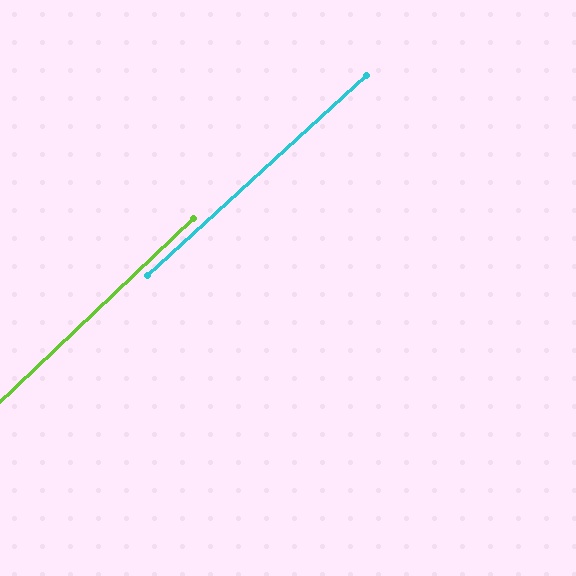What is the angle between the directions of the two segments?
Approximately 1 degree.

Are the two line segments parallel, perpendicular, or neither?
Parallel — their directions differ by only 1.0°.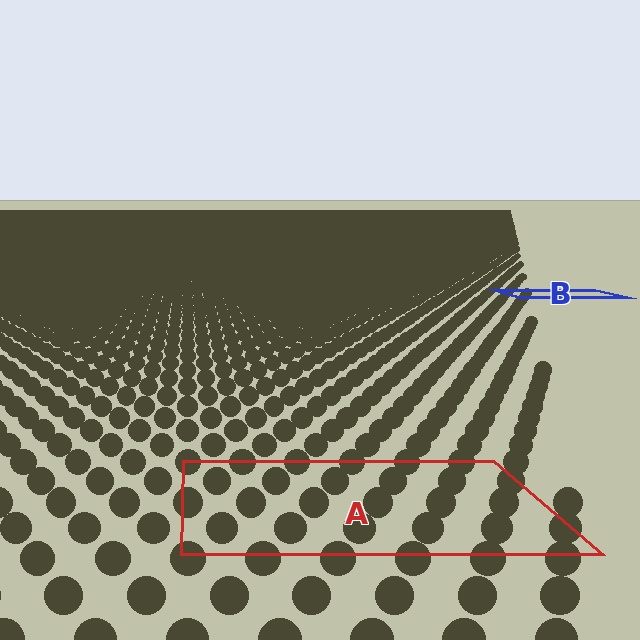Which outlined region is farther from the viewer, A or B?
Region B is farther from the viewer — the texture elements inside it appear smaller and more densely packed.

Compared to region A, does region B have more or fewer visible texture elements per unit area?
Region B has more texture elements per unit area — they are packed more densely because it is farther away.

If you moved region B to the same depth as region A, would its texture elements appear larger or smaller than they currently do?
They would appear larger. At a closer depth, the same texture elements are projected at a bigger on-screen size.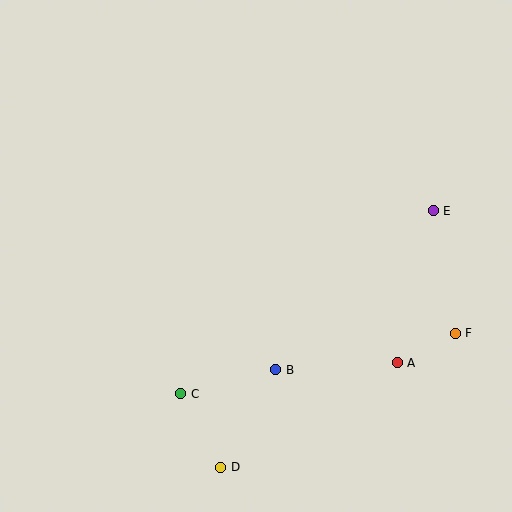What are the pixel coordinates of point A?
Point A is at (397, 363).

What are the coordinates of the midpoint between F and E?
The midpoint between F and E is at (444, 272).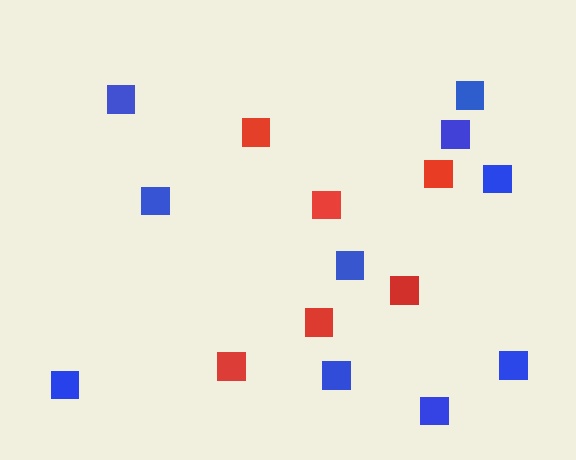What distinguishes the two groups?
There are 2 groups: one group of red squares (6) and one group of blue squares (10).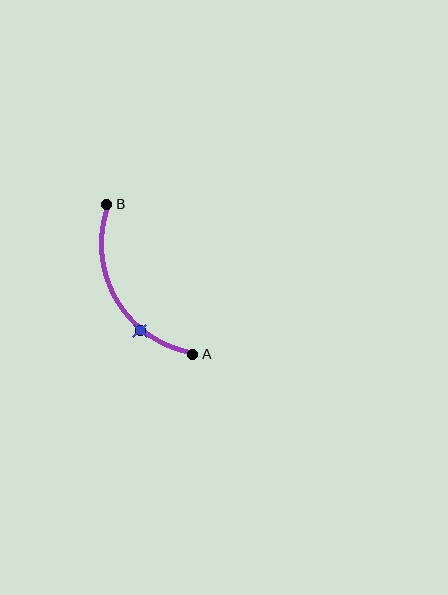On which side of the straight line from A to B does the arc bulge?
The arc bulges to the left of the straight line connecting A and B.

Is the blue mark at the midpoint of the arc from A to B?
No. The blue mark lies on the arc but is closer to endpoint A. The arc midpoint would be at the point on the curve equidistant along the arc from both A and B.